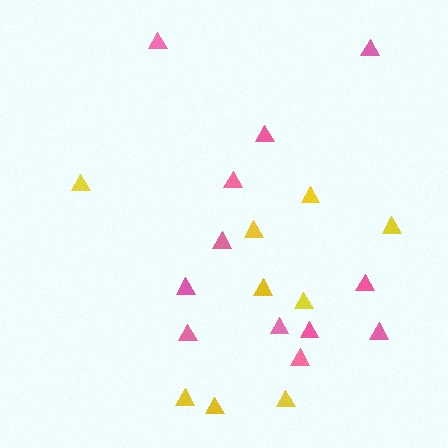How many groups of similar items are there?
There are 2 groups: one group of pink triangles (12) and one group of yellow triangles (9).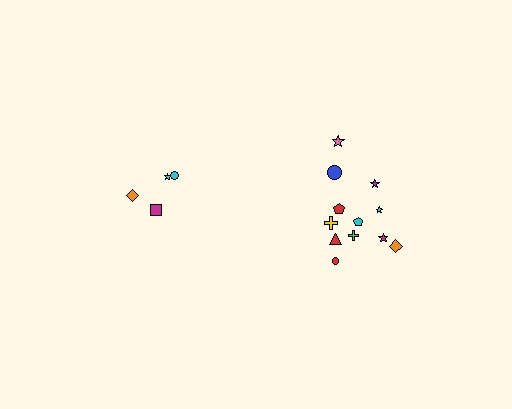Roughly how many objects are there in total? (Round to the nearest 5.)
Roughly 15 objects in total.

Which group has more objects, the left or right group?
The right group.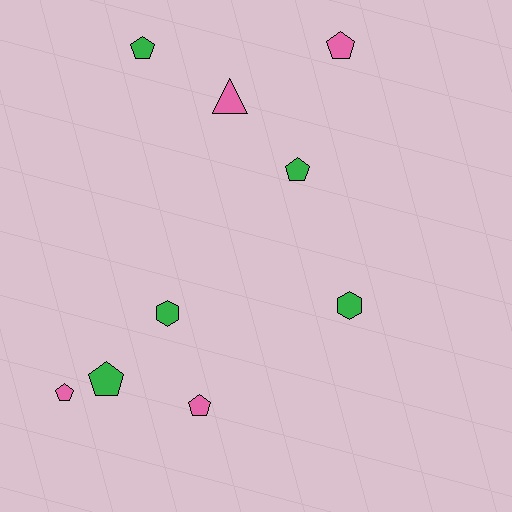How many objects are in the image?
There are 9 objects.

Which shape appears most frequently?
Pentagon, with 6 objects.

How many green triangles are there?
There are no green triangles.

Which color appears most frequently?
Green, with 5 objects.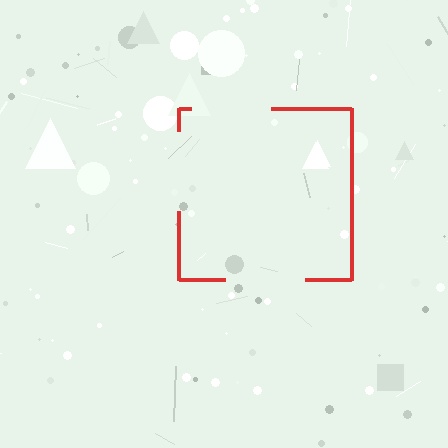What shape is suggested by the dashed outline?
The dashed outline suggests a square.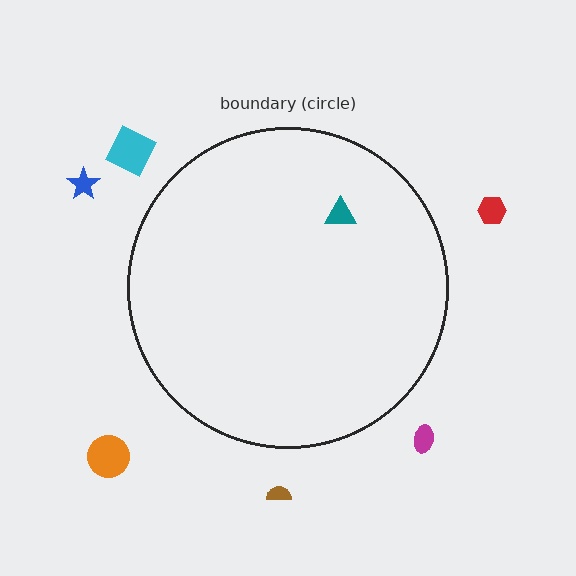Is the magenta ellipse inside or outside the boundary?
Outside.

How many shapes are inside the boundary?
1 inside, 6 outside.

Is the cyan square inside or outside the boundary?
Outside.